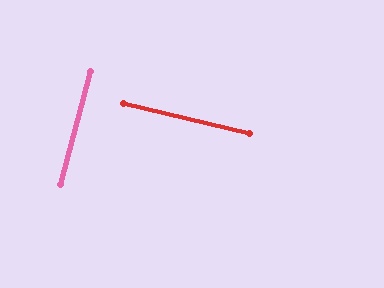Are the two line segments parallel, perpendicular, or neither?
Perpendicular — they meet at approximately 89°.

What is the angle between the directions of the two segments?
Approximately 89 degrees.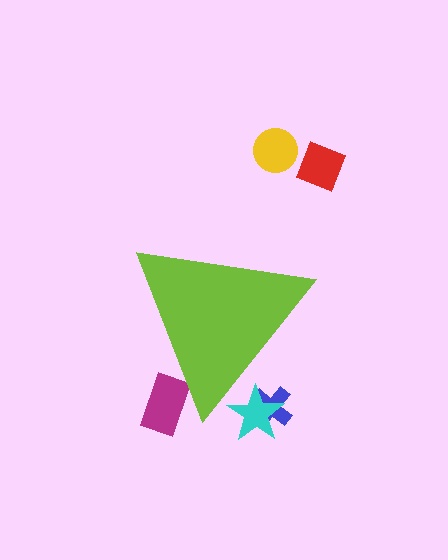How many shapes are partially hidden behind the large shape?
3 shapes are partially hidden.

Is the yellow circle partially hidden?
No, the yellow circle is fully visible.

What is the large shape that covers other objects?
A lime triangle.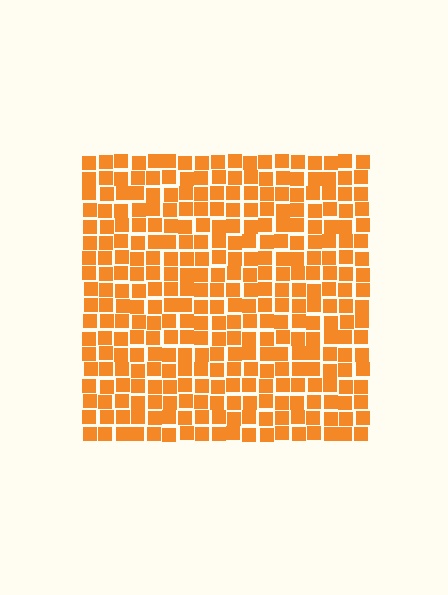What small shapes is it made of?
It is made of small squares.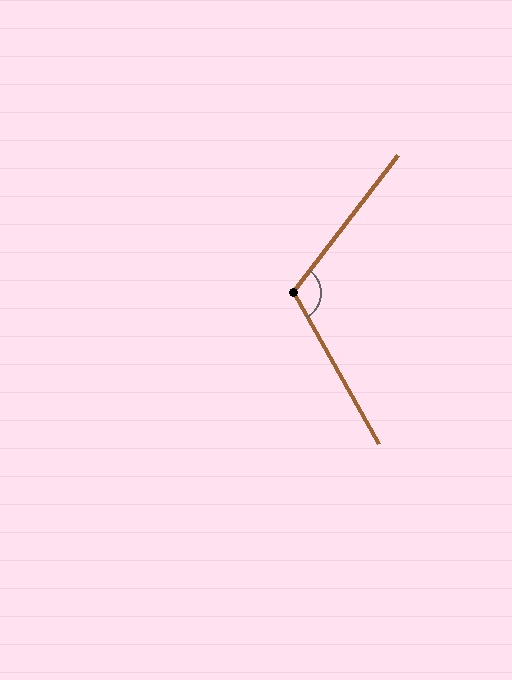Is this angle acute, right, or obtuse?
It is obtuse.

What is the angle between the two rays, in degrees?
Approximately 113 degrees.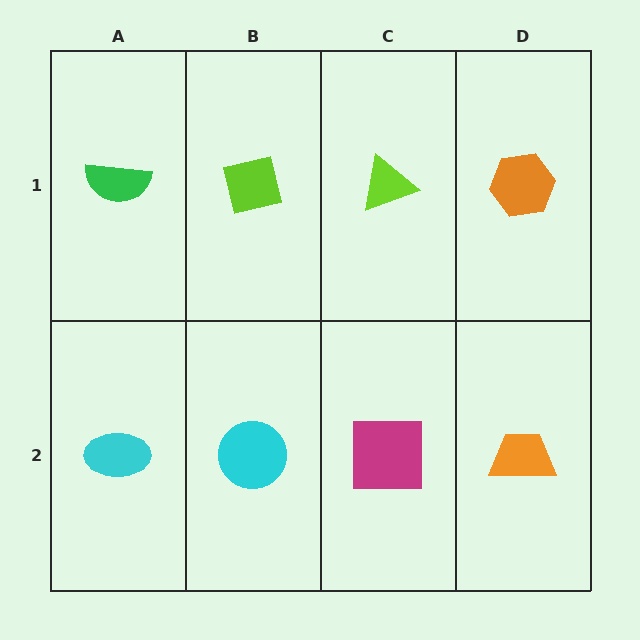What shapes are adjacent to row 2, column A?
A green semicircle (row 1, column A), a cyan circle (row 2, column B).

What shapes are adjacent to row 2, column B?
A lime square (row 1, column B), a cyan ellipse (row 2, column A), a magenta square (row 2, column C).